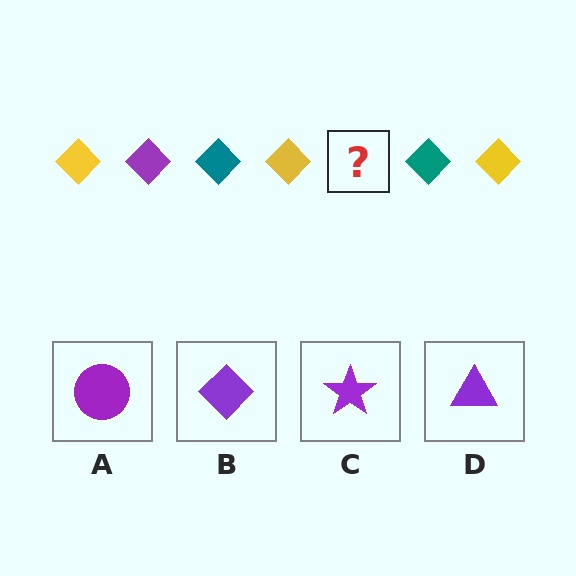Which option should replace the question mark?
Option B.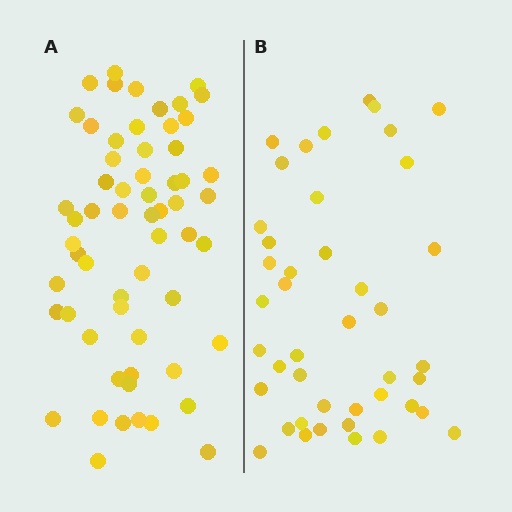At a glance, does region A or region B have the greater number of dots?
Region A (the left region) has more dots.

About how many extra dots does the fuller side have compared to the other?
Region A has approximately 15 more dots than region B.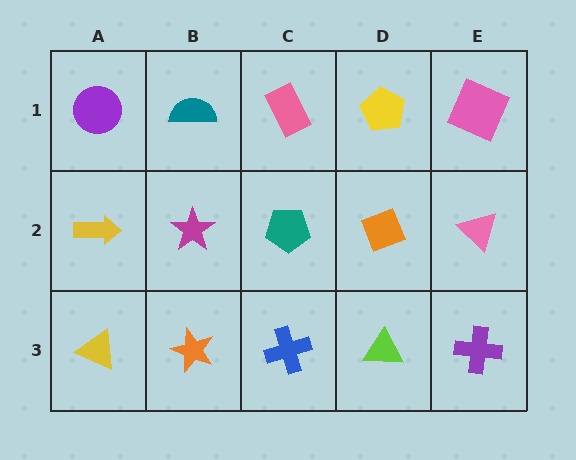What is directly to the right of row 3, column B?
A blue cross.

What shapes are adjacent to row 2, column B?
A teal semicircle (row 1, column B), an orange star (row 3, column B), a yellow arrow (row 2, column A), a teal pentagon (row 2, column C).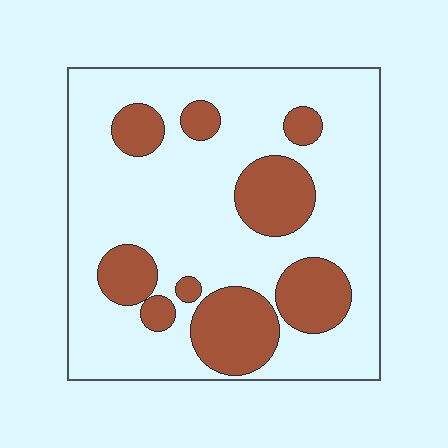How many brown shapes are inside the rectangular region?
9.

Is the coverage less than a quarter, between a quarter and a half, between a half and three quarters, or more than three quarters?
Between a quarter and a half.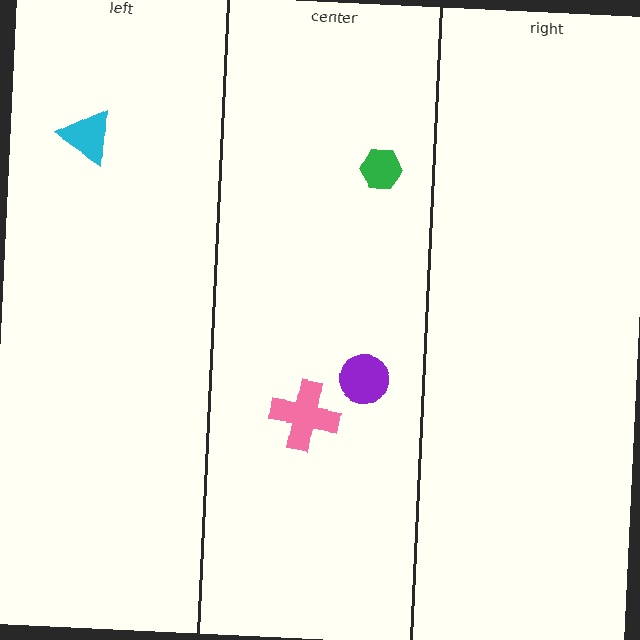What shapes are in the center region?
The pink cross, the purple circle, the green hexagon.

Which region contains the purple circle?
The center region.